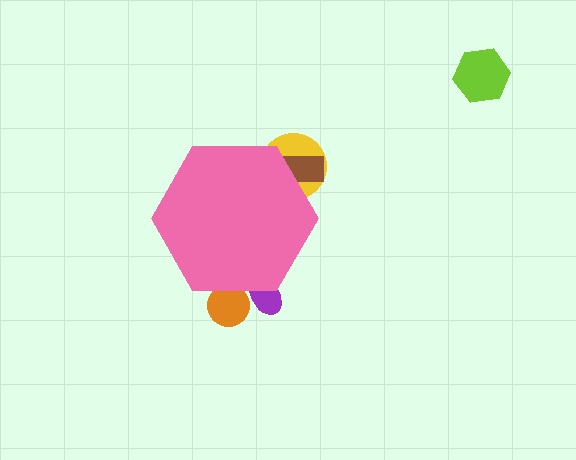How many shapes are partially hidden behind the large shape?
4 shapes are partially hidden.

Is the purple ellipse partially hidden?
Yes, the purple ellipse is partially hidden behind the pink hexagon.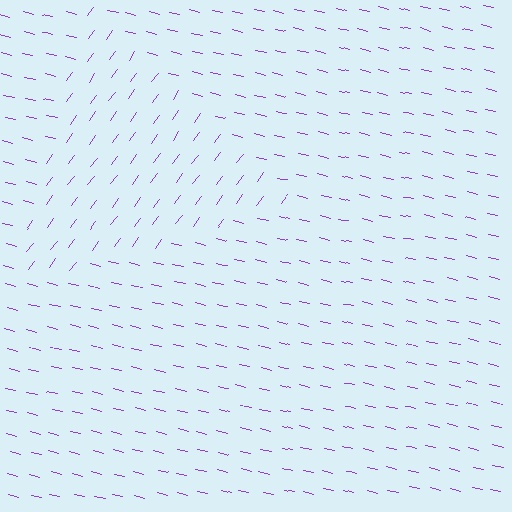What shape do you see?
I see a triangle.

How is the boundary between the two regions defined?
The boundary is defined purely by a change in line orientation (approximately 68 degrees difference). All lines are the same color and thickness.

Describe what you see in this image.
The image is filled with small purple line segments. A triangle region in the image has lines oriented differently from the surrounding lines, creating a visible texture boundary.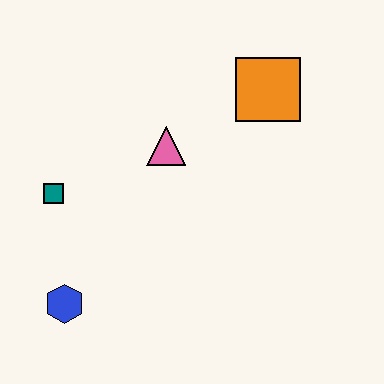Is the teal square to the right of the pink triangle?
No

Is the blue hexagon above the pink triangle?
No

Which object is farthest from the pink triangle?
The blue hexagon is farthest from the pink triangle.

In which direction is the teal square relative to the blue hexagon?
The teal square is above the blue hexagon.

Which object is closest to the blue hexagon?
The teal square is closest to the blue hexagon.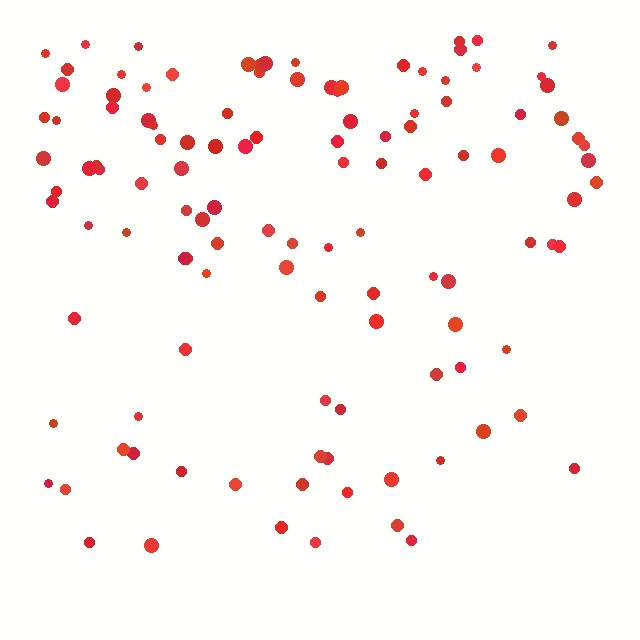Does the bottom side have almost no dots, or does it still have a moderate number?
Still a moderate number, just noticeably fewer than the top.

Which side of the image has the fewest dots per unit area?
The bottom.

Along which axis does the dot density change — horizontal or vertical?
Vertical.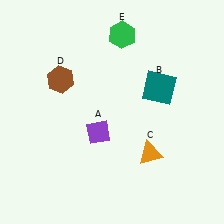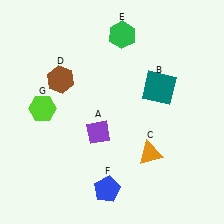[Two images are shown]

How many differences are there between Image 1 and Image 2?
There are 2 differences between the two images.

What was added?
A blue pentagon (F), a lime hexagon (G) were added in Image 2.